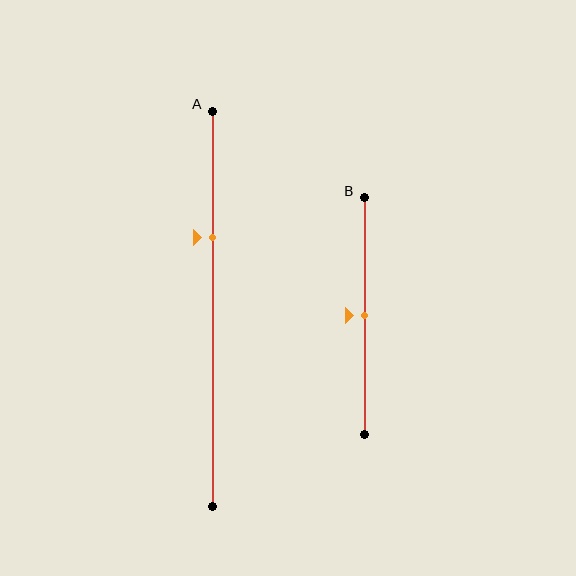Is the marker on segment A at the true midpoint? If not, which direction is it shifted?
No, the marker on segment A is shifted upward by about 18% of the segment length.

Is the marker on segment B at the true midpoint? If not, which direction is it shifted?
Yes, the marker on segment B is at the true midpoint.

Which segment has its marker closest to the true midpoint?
Segment B has its marker closest to the true midpoint.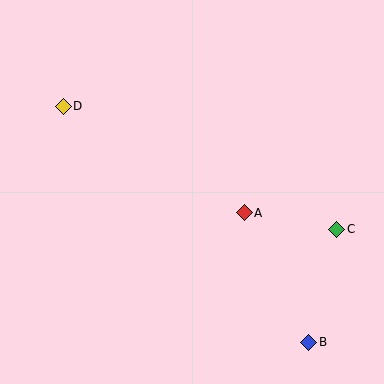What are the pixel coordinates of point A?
Point A is at (244, 213).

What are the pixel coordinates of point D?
Point D is at (63, 106).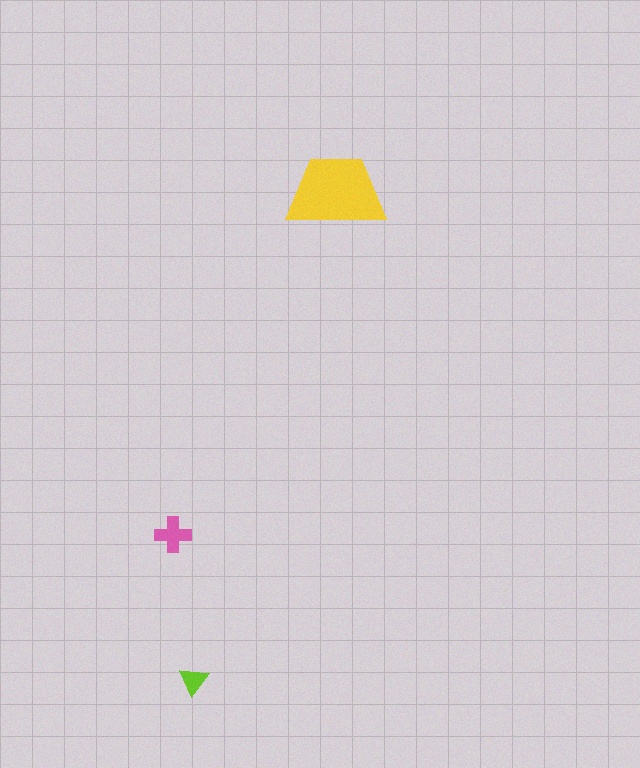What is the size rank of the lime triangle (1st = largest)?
3rd.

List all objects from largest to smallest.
The yellow trapezoid, the pink cross, the lime triangle.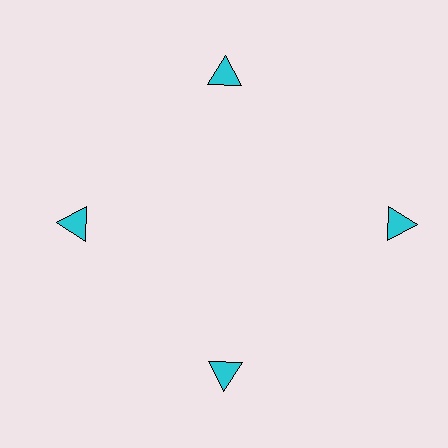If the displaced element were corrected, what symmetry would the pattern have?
It would have 4-fold rotational symmetry — the pattern would map onto itself every 90 degrees.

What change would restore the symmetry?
The symmetry would be restored by moving it inward, back onto the ring so that all 4 triangles sit at equal angles and equal distance from the center.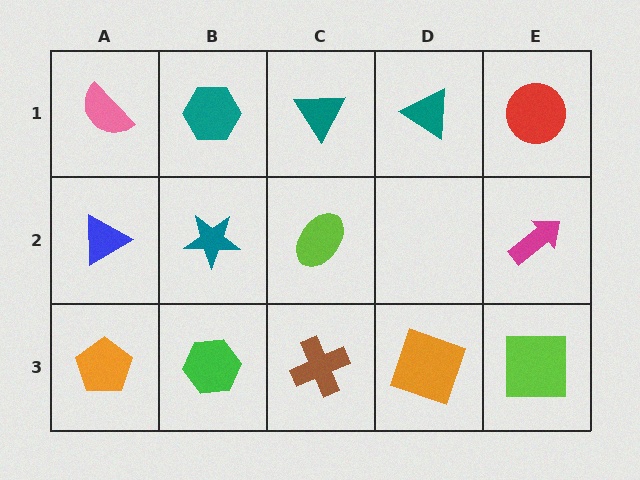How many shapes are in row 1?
5 shapes.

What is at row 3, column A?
An orange pentagon.